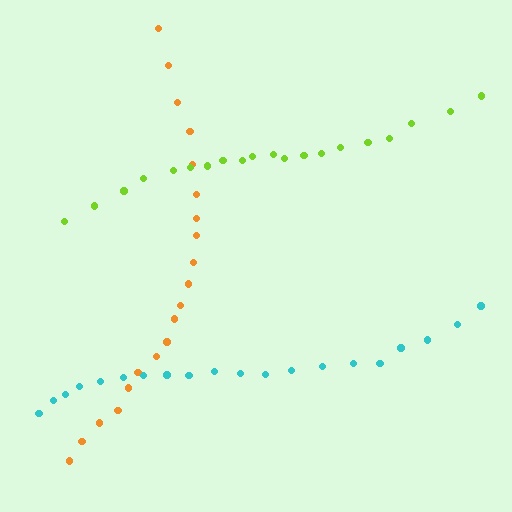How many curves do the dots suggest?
There are 3 distinct paths.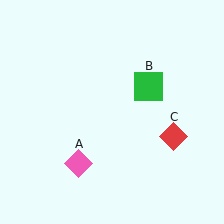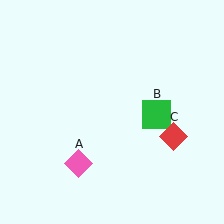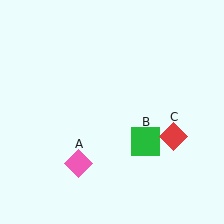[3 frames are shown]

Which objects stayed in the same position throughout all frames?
Pink diamond (object A) and red diamond (object C) remained stationary.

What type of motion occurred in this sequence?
The green square (object B) rotated clockwise around the center of the scene.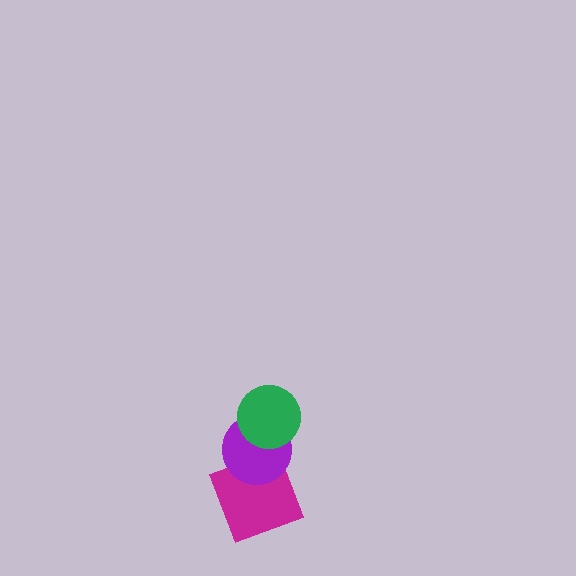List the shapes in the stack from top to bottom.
From top to bottom: the green circle, the purple circle, the magenta square.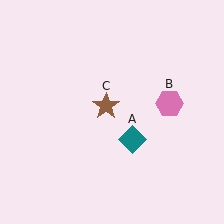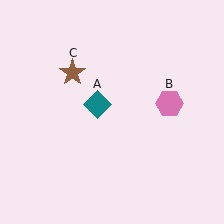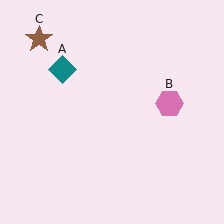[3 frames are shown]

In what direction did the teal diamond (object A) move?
The teal diamond (object A) moved up and to the left.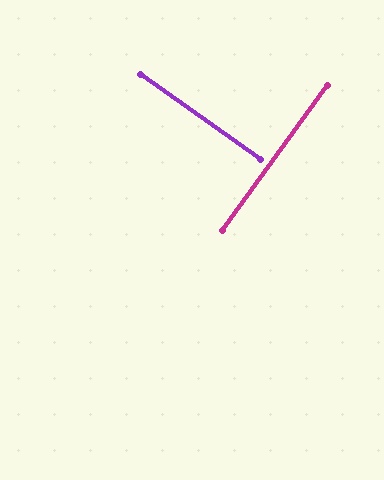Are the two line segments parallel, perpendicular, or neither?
Perpendicular — they meet at approximately 89°.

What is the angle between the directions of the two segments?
Approximately 89 degrees.